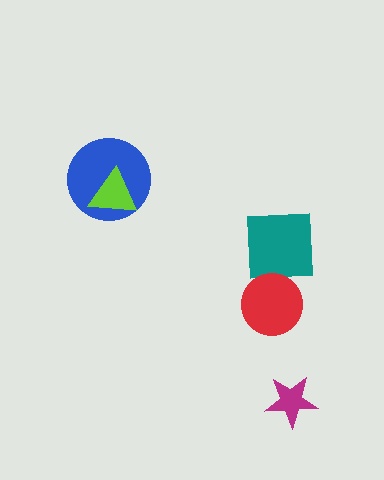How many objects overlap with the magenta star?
0 objects overlap with the magenta star.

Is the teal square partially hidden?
Yes, it is partially covered by another shape.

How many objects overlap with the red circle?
1 object overlaps with the red circle.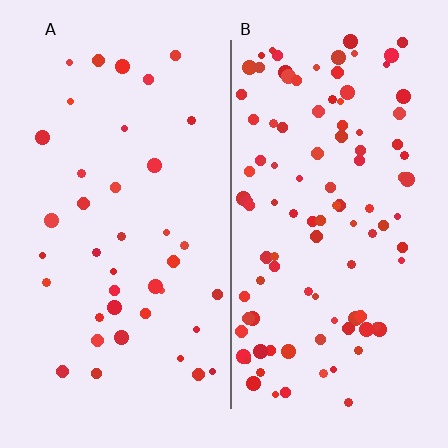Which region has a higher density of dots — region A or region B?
B (the right).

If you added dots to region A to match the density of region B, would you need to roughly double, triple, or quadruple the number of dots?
Approximately triple.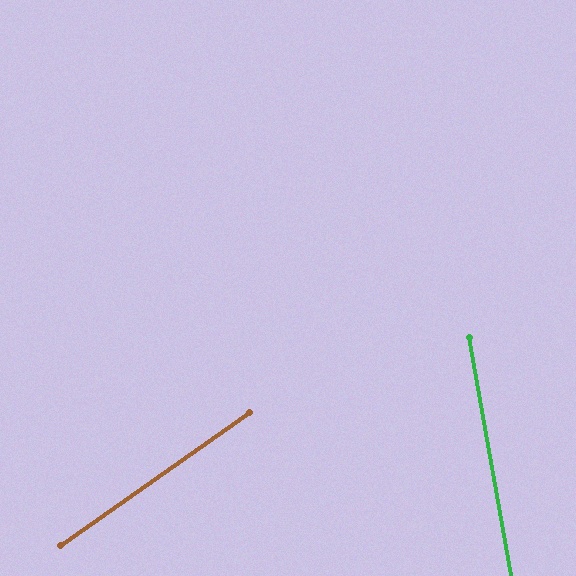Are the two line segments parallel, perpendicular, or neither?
Neither parallel nor perpendicular — they differ by about 65°.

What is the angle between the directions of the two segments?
Approximately 65 degrees.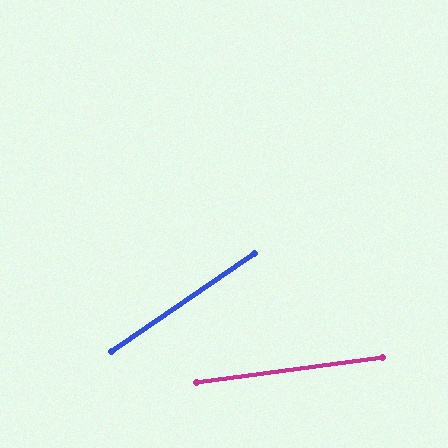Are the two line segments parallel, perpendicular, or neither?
Neither parallel nor perpendicular — they differ by about 27°.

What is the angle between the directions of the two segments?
Approximately 27 degrees.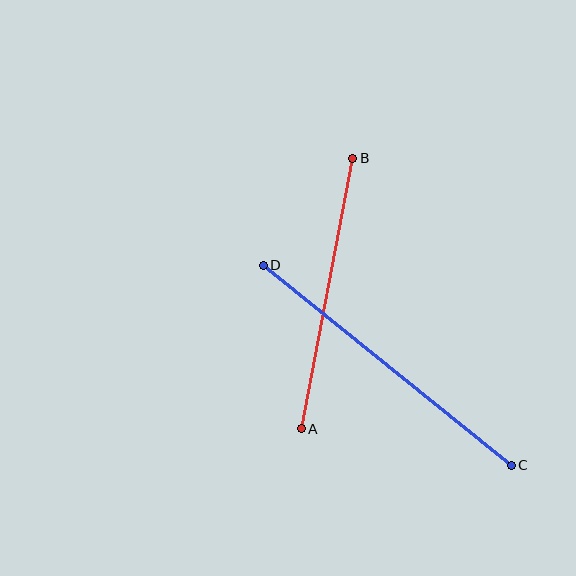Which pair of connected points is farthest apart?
Points C and D are farthest apart.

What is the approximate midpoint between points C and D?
The midpoint is at approximately (387, 365) pixels.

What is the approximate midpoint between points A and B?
The midpoint is at approximately (327, 294) pixels.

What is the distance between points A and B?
The distance is approximately 275 pixels.